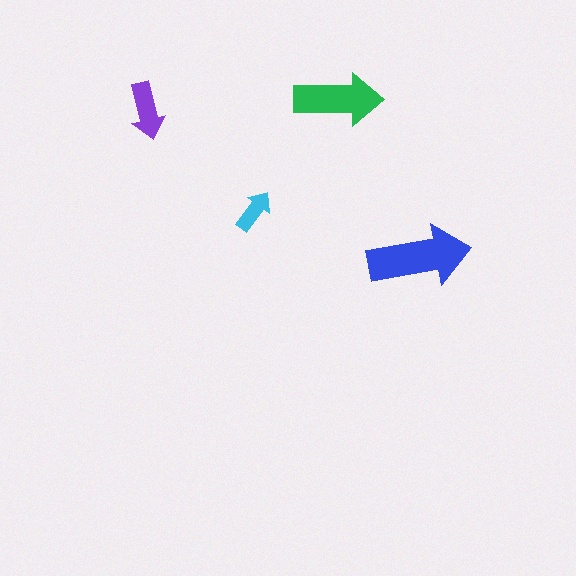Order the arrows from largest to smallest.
the blue one, the green one, the purple one, the cyan one.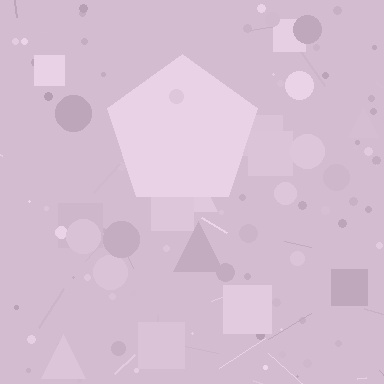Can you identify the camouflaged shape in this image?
The camouflaged shape is a pentagon.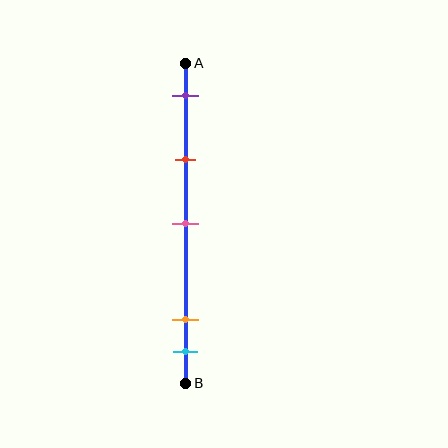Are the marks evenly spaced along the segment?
No, the marks are not evenly spaced.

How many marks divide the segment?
There are 5 marks dividing the segment.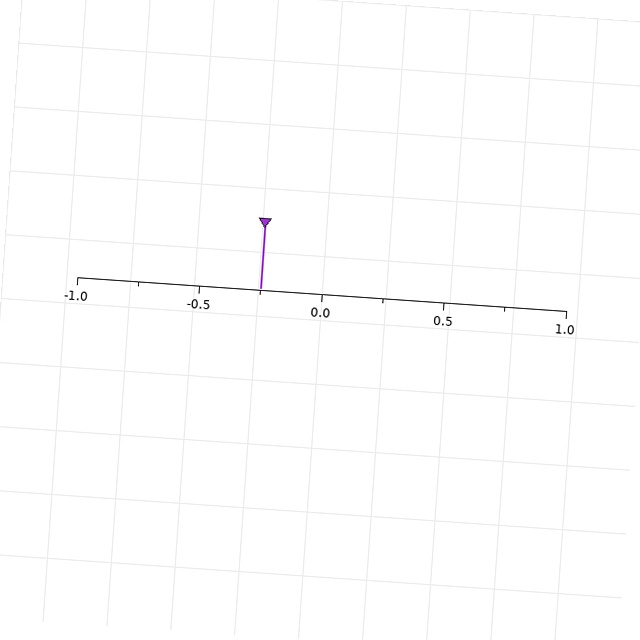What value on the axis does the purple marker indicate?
The marker indicates approximately -0.25.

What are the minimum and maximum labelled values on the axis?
The axis runs from -1.0 to 1.0.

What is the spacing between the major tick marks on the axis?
The major ticks are spaced 0.5 apart.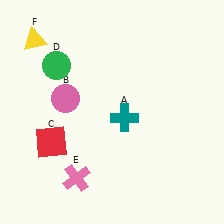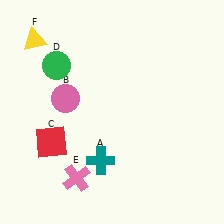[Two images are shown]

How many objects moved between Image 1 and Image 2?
1 object moved between the two images.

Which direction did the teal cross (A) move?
The teal cross (A) moved down.